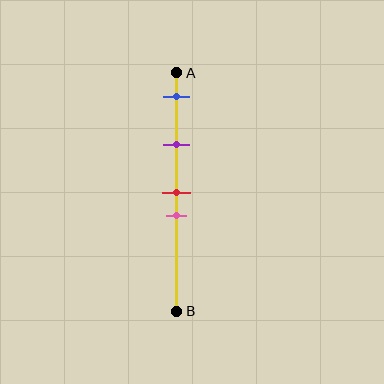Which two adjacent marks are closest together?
The red and pink marks are the closest adjacent pair.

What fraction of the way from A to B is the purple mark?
The purple mark is approximately 30% (0.3) of the way from A to B.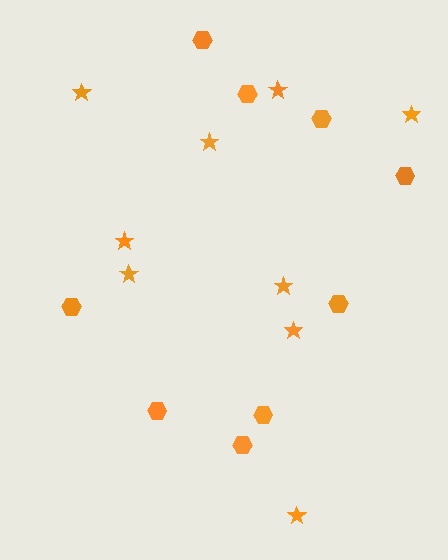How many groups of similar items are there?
There are 2 groups: one group of stars (9) and one group of hexagons (9).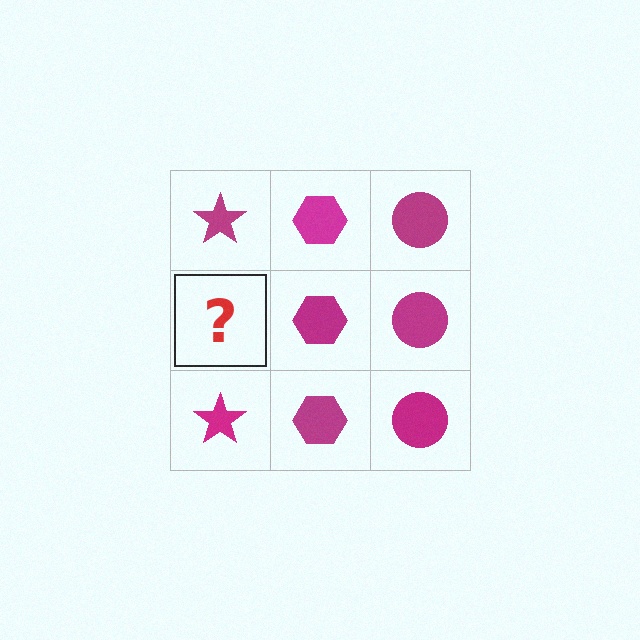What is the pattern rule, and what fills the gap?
The rule is that each column has a consistent shape. The gap should be filled with a magenta star.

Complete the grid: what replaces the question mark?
The question mark should be replaced with a magenta star.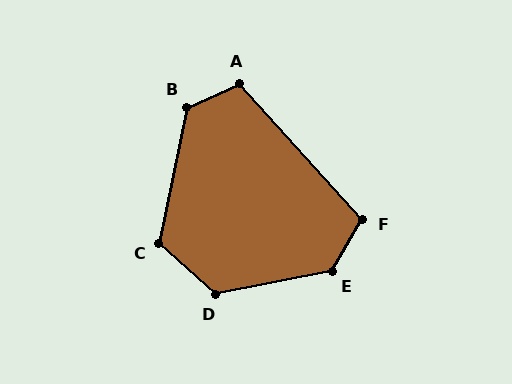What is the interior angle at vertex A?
Approximately 108 degrees (obtuse).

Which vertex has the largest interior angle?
E, at approximately 131 degrees.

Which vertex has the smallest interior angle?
F, at approximately 108 degrees.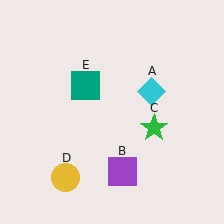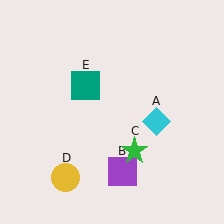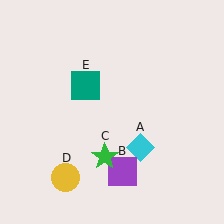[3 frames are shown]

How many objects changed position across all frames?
2 objects changed position: cyan diamond (object A), green star (object C).